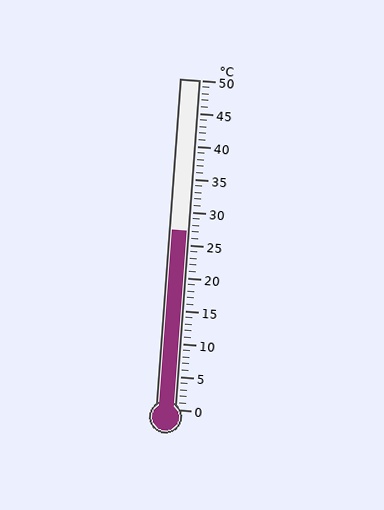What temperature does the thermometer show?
The thermometer shows approximately 27°C.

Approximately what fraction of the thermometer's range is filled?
The thermometer is filled to approximately 55% of its range.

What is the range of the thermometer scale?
The thermometer scale ranges from 0°C to 50°C.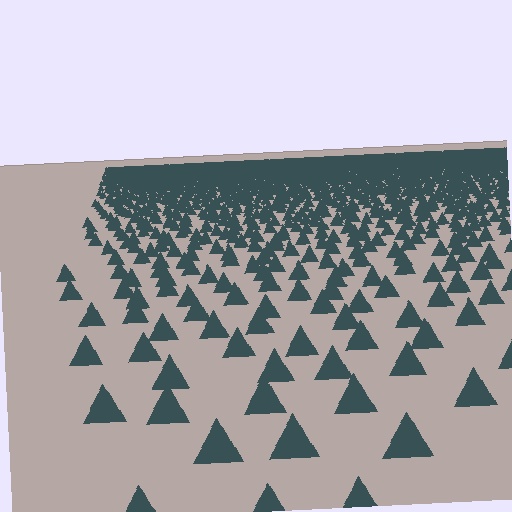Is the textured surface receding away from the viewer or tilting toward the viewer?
The surface is receding away from the viewer. Texture elements get smaller and denser toward the top.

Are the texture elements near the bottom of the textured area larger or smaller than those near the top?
Larger. Near the bottom, elements are closer to the viewer and appear at a bigger on-screen size.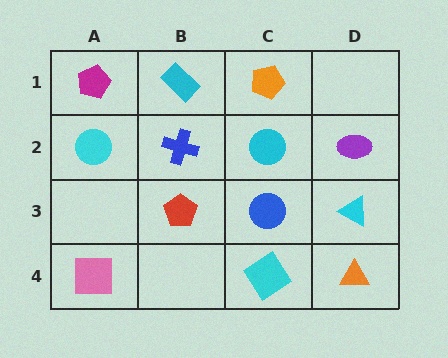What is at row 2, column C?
A cyan circle.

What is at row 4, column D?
An orange triangle.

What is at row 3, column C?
A blue circle.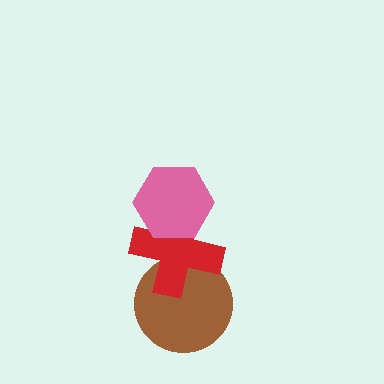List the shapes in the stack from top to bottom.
From top to bottom: the pink hexagon, the red cross, the brown circle.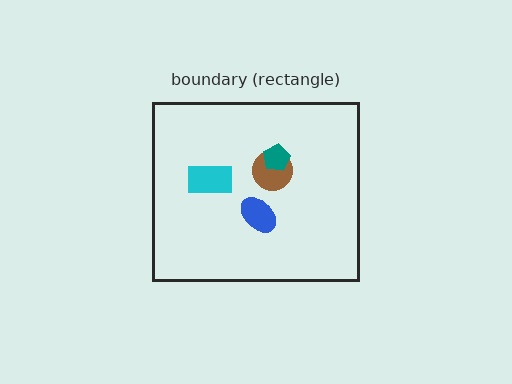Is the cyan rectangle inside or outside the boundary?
Inside.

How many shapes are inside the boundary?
4 inside, 0 outside.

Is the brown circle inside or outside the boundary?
Inside.